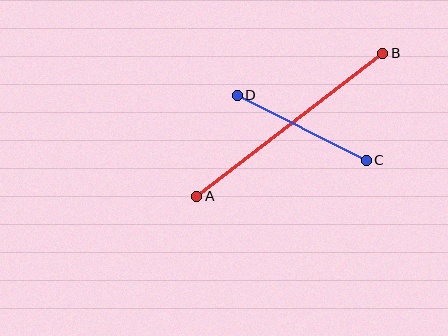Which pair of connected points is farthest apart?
Points A and B are farthest apart.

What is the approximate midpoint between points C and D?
The midpoint is at approximately (302, 128) pixels.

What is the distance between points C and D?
The distance is approximately 144 pixels.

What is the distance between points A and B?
The distance is approximately 235 pixels.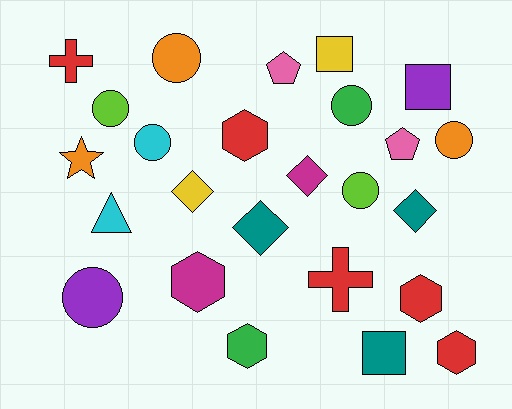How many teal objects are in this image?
There are 3 teal objects.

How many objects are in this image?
There are 25 objects.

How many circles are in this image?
There are 7 circles.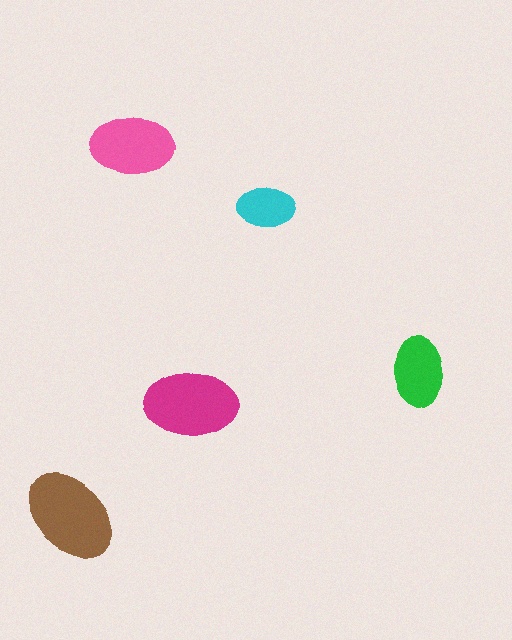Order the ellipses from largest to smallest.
the brown one, the magenta one, the pink one, the green one, the cyan one.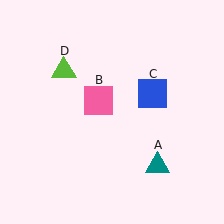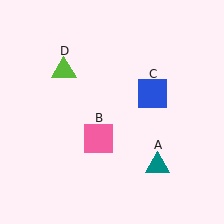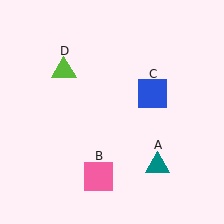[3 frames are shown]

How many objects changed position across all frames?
1 object changed position: pink square (object B).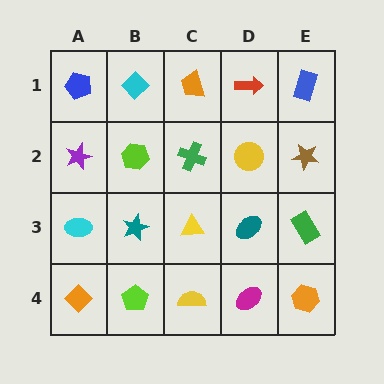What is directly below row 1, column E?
A brown star.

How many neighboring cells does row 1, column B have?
3.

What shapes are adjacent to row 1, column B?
A lime hexagon (row 2, column B), a blue pentagon (row 1, column A), an orange trapezoid (row 1, column C).